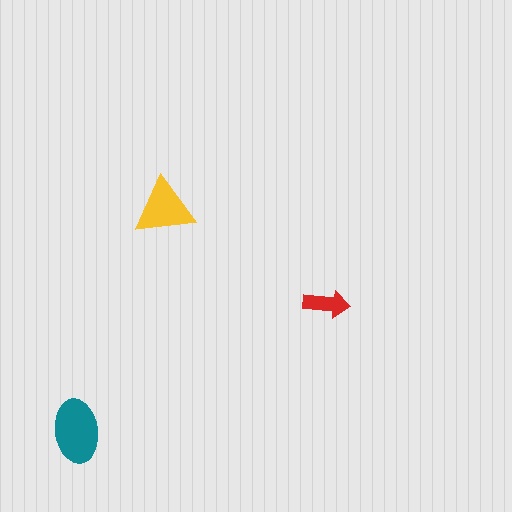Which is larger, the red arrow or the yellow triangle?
The yellow triangle.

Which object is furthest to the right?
The red arrow is rightmost.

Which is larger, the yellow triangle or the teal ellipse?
The teal ellipse.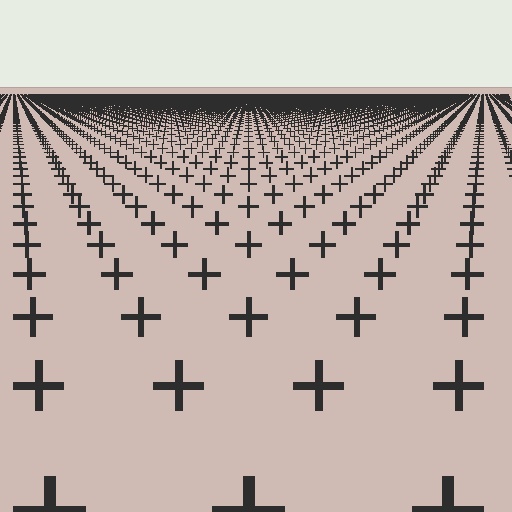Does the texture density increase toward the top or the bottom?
Density increases toward the top.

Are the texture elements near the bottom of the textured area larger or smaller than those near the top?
Larger. Near the bottom, elements are closer to the viewer and appear at a bigger on-screen size.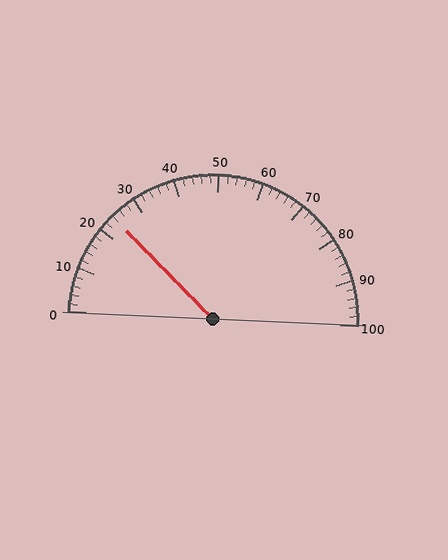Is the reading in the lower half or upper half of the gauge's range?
The reading is in the lower half of the range (0 to 100).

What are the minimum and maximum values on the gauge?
The gauge ranges from 0 to 100.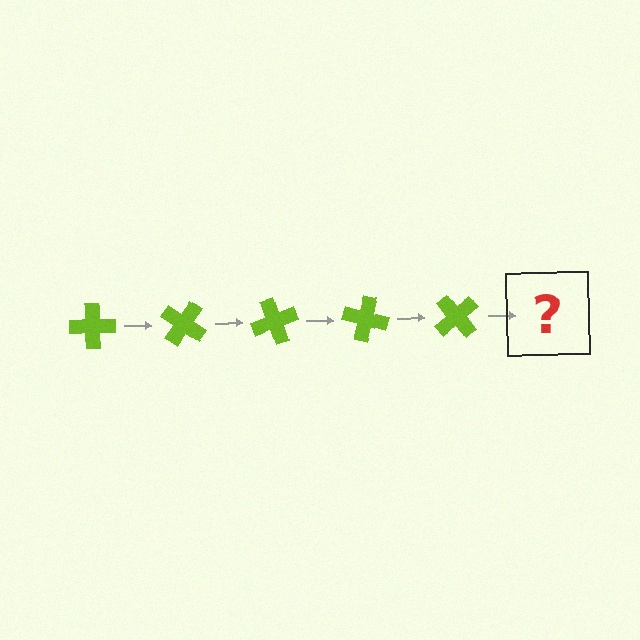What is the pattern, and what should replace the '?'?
The pattern is that the cross rotates 35 degrees each step. The '?' should be a lime cross rotated 175 degrees.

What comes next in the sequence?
The next element should be a lime cross rotated 175 degrees.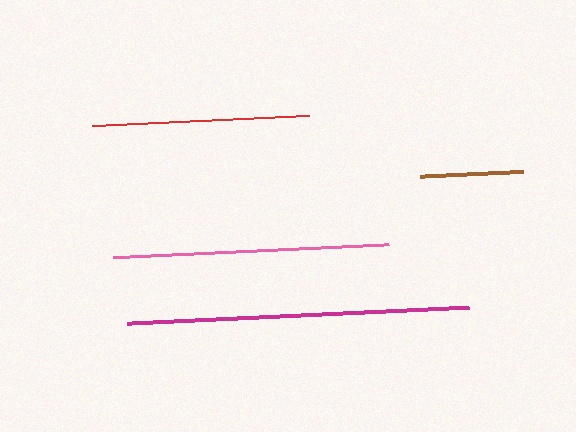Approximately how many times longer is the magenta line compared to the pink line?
The magenta line is approximately 1.2 times the length of the pink line.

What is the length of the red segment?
The red segment is approximately 218 pixels long.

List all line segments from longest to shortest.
From longest to shortest: magenta, pink, red, brown.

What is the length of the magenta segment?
The magenta segment is approximately 341 pixels long.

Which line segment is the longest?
The magenta line is the longest at approximately 341 pixels.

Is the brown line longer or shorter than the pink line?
The pink line is longer than the brown line.